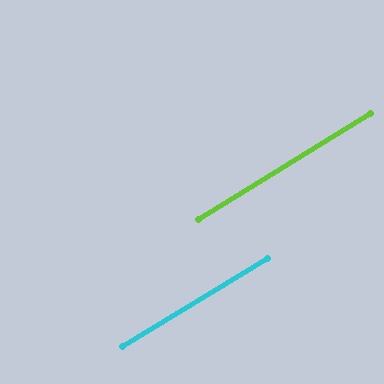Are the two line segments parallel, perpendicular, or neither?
Parallel — their directions differ by only 0.1°.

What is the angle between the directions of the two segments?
Approximately 0 degrees.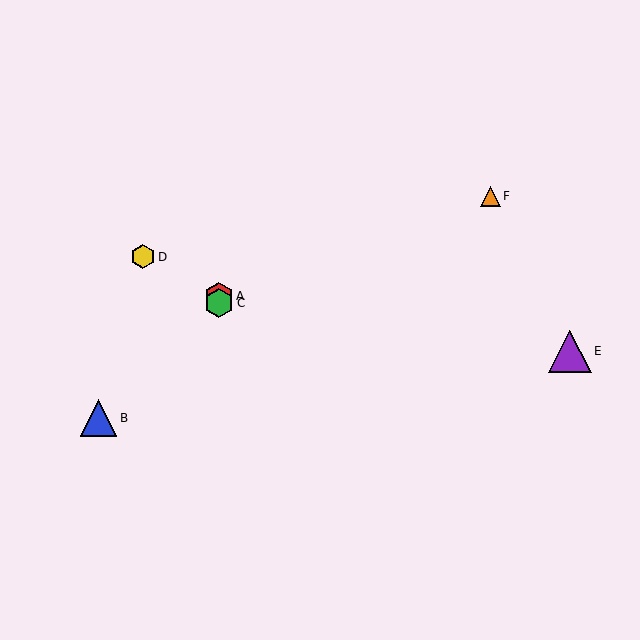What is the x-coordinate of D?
Object D is at x≈143.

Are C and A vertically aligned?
Yes, both are at x≈219.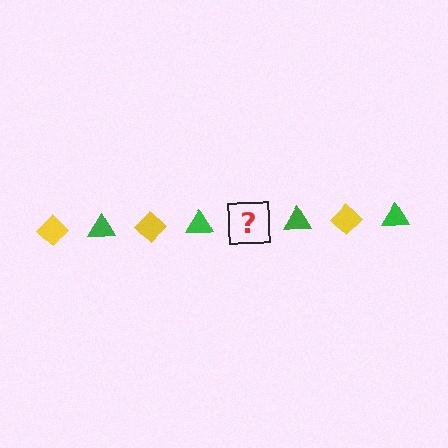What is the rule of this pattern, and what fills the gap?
The rule is that the pattern alternates between yellow diamond and green triangle. The gap should be filled with a yellow diamond.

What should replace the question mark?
The question mark should be replaced with a yellow diamond.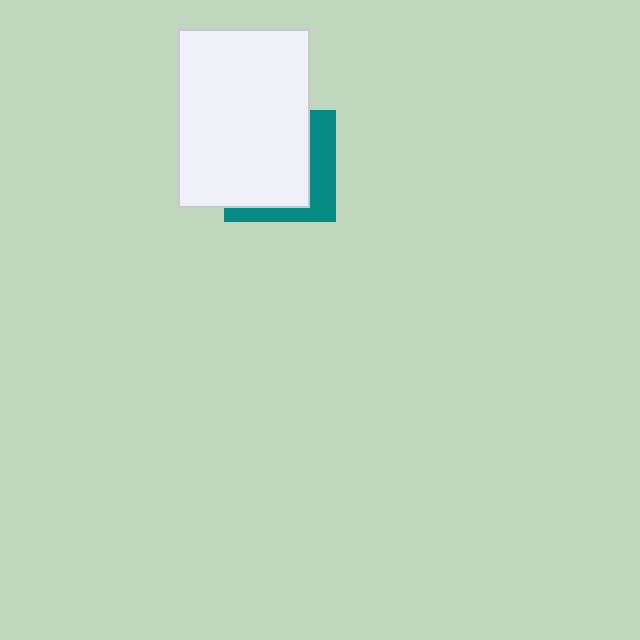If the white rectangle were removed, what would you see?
You would see the complete teal square.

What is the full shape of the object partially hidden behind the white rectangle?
The partially hidden object is a teal square.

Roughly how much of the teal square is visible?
A small part of it is visible (roughly 33%).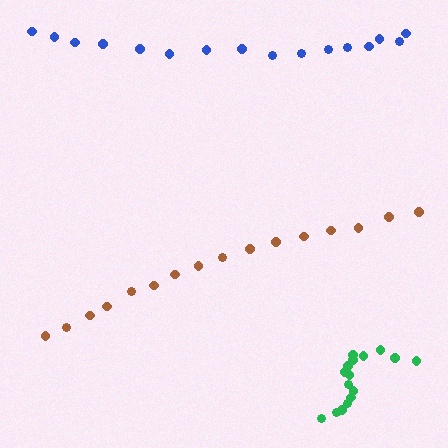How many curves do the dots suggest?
There are 3 distinct paths.